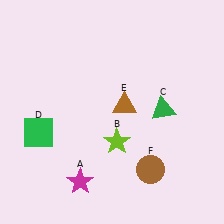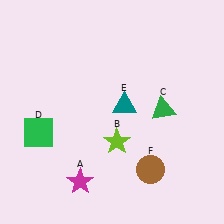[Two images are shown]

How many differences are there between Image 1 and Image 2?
There is 1 difference between the two images.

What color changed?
The triangle (E) changed from brown in Image 1 to teal in Image 2.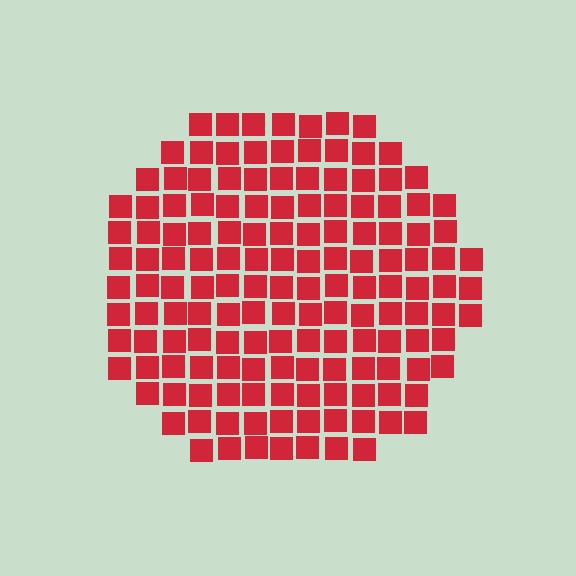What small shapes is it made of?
It is made of small squares.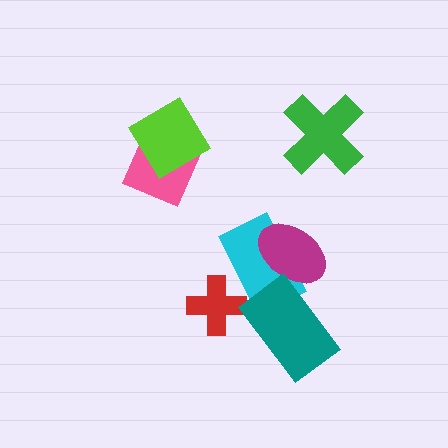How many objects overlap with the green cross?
0 objects overlap with the green cross.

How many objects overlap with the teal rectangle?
2 objects overlap with the teal rectangle.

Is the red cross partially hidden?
No, no other shape covers it.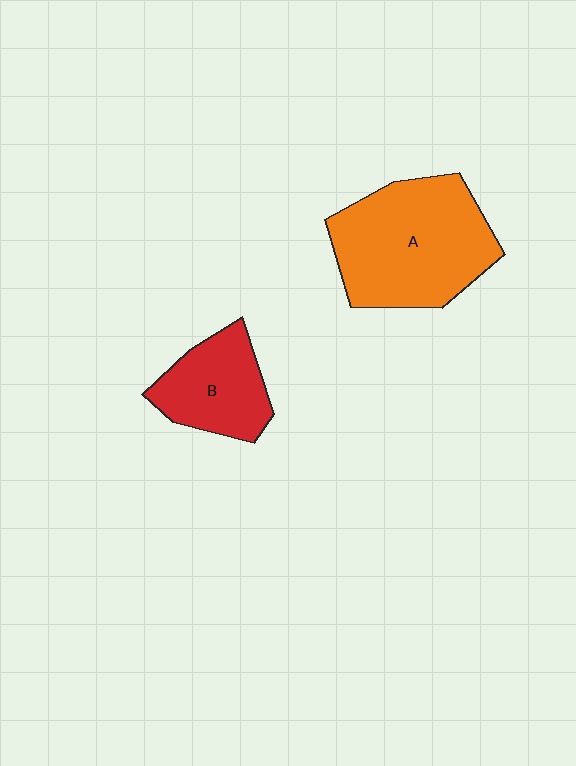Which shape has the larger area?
Shape A (orange).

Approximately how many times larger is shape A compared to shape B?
Approximately 1.8 times.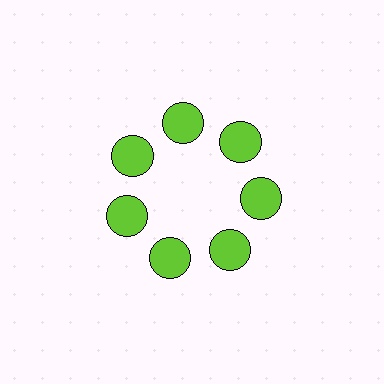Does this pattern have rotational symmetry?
Yes, this pattern has 7-fold rotational symmetry. It looks the same after rotating 51 degrees around the center.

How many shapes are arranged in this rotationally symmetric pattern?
There are 7 shapes, arranged in 7 groups of 1.